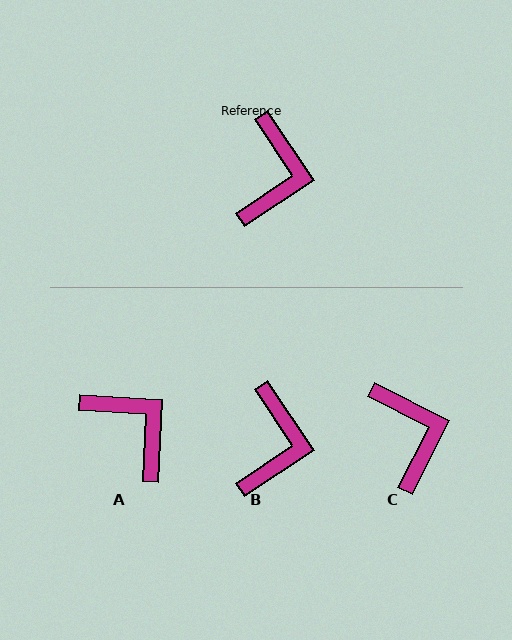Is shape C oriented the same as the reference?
No, it is off by about 29 degrees.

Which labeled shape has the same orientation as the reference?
B.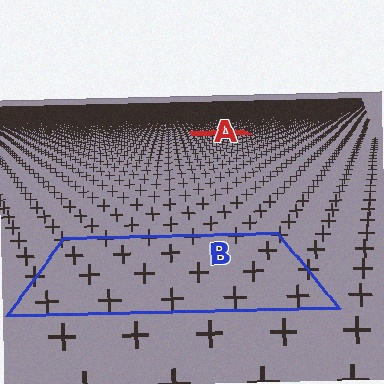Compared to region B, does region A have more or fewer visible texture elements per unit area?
Region A has more texture elements per unit area — they are packed more densely because it is farther away.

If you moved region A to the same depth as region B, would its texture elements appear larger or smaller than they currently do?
They would appear larger. At a closer depth, the same texture elements are projected at a bigger on-screen size.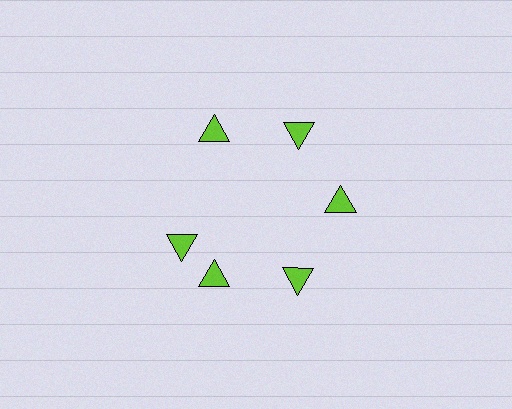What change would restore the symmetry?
The symmetry would be restored by rotating it back into even spacing with its neighbors so that all 6 triangles sit at equal angles and equal distance from the center.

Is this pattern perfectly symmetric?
No. The 6 lime triangles are arranged in a ring, but one element near the 9 o'clock position is rotated out of alignment along the ring, breaking the 6-fold rotational symmetry.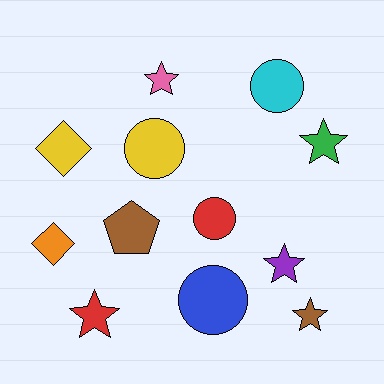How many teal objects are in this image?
There are no teal objects.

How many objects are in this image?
There are 12 objects.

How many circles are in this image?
There are 4 circles.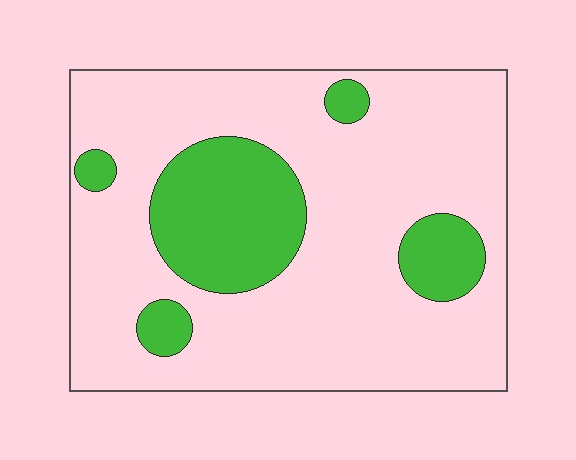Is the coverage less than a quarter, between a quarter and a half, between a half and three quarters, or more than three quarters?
Less than a quarter.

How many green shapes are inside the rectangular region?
5.